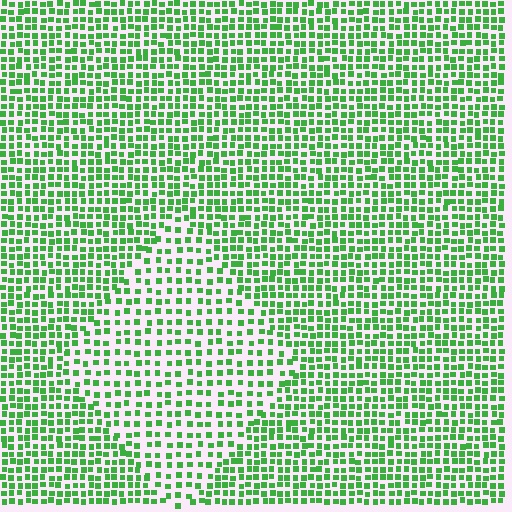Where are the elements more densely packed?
The elements are more densely packed outside the diamond boundary.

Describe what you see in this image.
The image contains small green elements arranged at two different densities. A diamond-shaped region is visible where the elements are less densely packed than the surrounding area.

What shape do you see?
I see a diamond.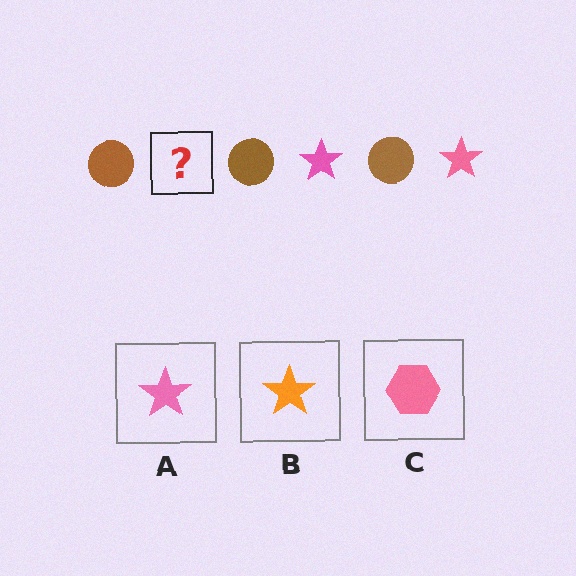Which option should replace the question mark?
Option A.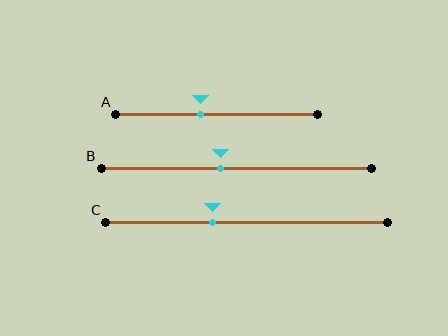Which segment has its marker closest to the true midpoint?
Segment B has its marker closest to the true midpoint.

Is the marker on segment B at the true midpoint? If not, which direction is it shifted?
No, the marker on segment B is shifted to the left by about 6% of the segment length.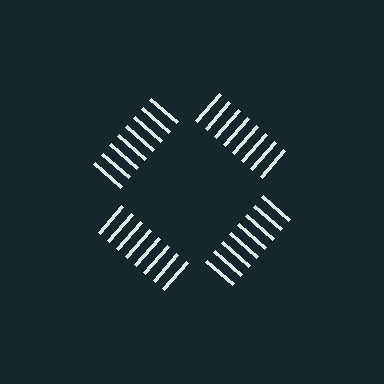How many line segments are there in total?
32 — 8 along each of the 4 edges.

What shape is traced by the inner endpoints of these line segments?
An illusory square — the line segments terminate on its edges but no continuous stroke is drawn.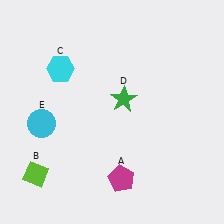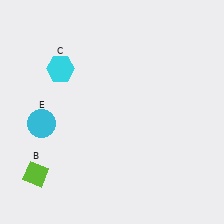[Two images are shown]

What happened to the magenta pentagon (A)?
The magenta pentagon (A) was removed in Image 2. It was in the bottom-right area of Image 1.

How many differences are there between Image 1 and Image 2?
There are 2 differences between the two images.